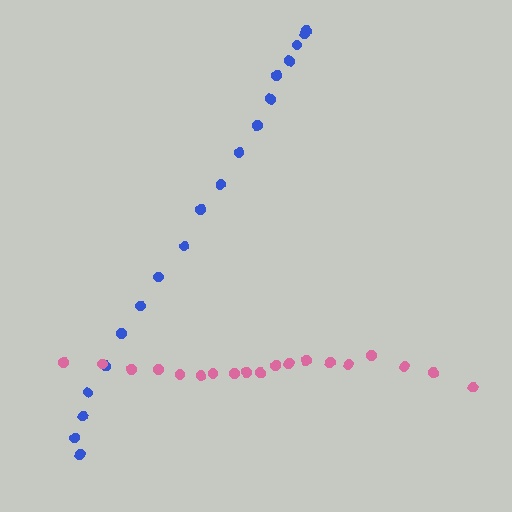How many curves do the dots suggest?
There are 2 distinct paths.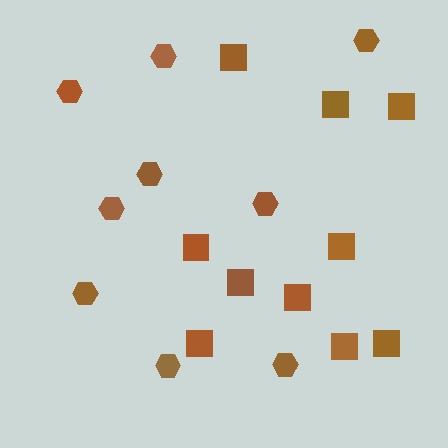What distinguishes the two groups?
There are 2 groups: one group of squares (10) and one group of hexagons (9).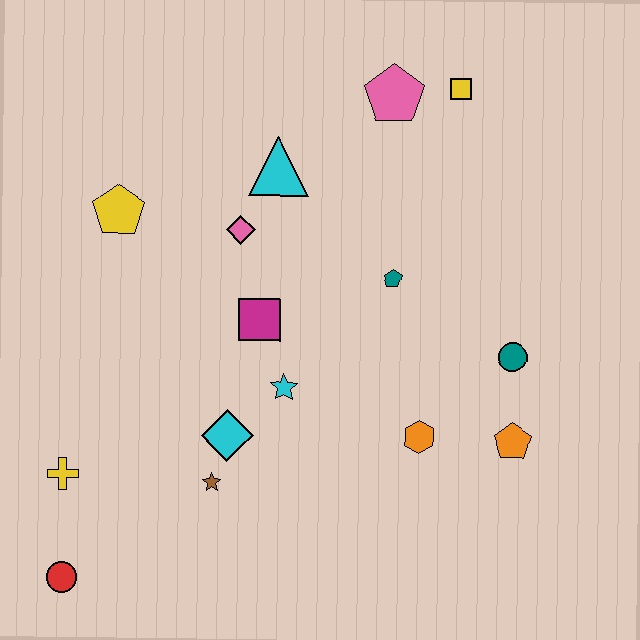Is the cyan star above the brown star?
Yes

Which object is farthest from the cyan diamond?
The yellow square is farthest from the cyan diamond.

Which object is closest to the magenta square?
The cyan star is closest to the magenta square.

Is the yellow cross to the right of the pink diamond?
No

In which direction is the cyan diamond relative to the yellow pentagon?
The cyan diamond is below the yellow pentagon.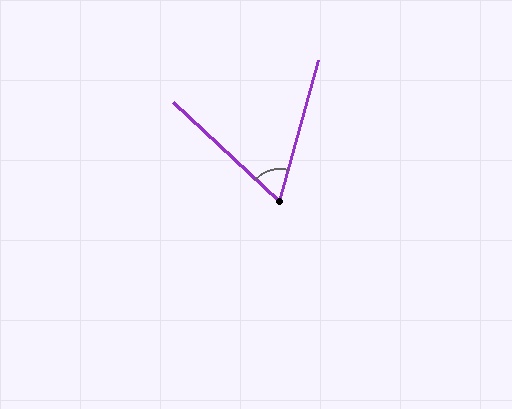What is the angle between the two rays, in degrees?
Approximately 62 degrees.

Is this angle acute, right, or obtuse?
It is acute.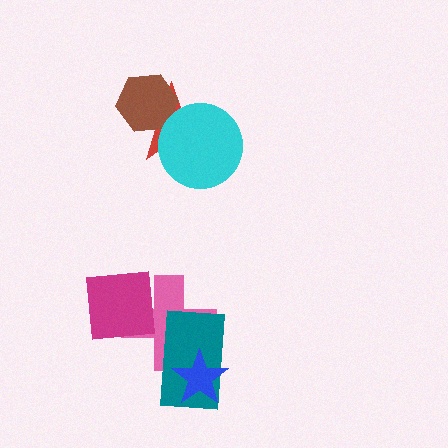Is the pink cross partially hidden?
Yes, it is partially covered by another shape.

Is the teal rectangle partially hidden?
Yes, it is partially covered by another shape.